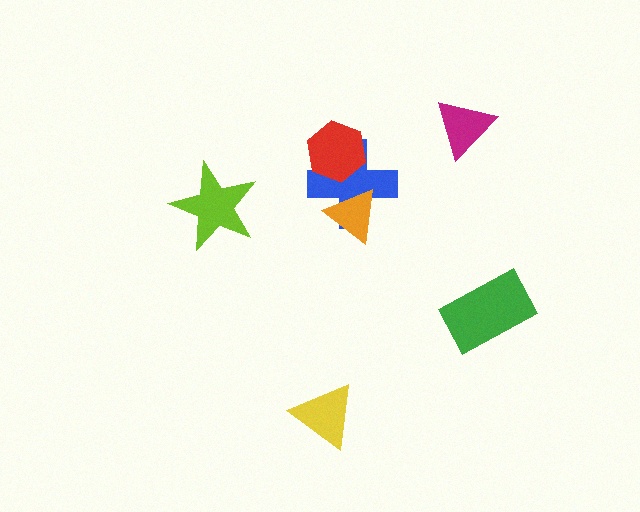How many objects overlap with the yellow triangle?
0 objects overlap with the yellow triangle.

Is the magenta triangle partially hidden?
No, no other shape covers it.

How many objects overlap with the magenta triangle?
0 objects overlap with the magenta triangle.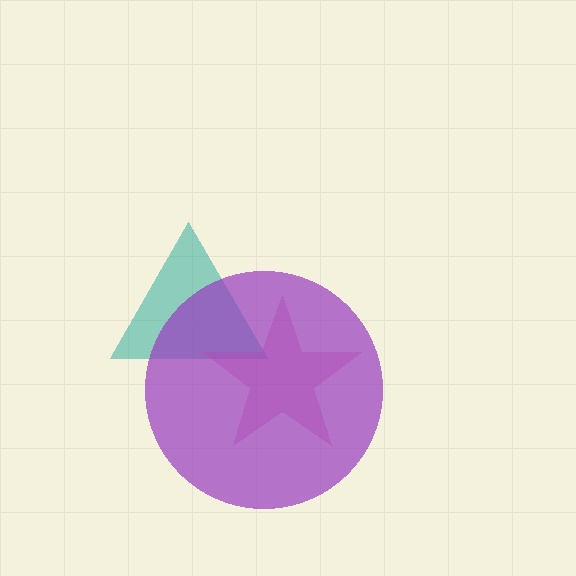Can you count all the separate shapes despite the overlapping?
Yes, there are 3 separate shapes.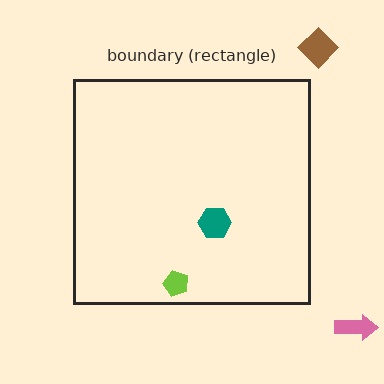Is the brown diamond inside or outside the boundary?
Outside.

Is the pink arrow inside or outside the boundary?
Outside.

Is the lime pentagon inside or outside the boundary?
Inside.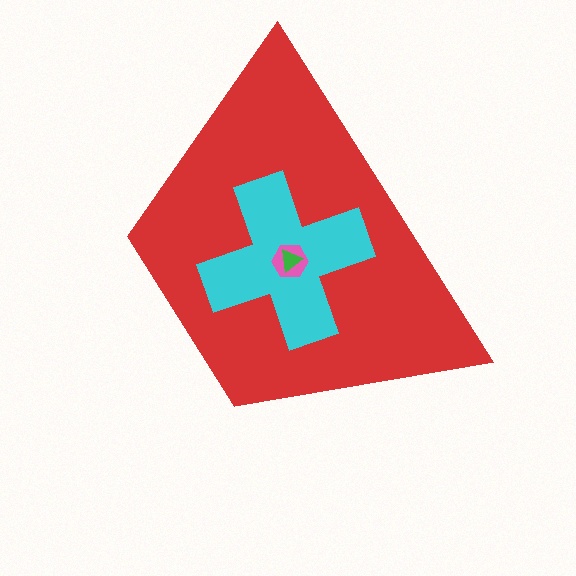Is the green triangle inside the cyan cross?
Yes.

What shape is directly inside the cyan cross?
The pink hexagon.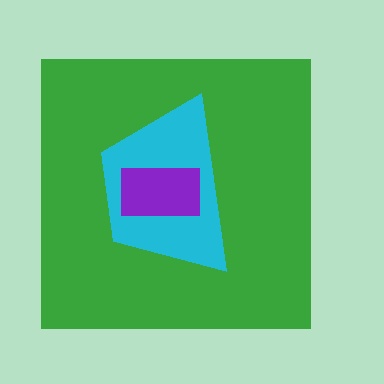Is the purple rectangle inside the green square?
Yes.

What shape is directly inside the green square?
The cyan trapezoid.